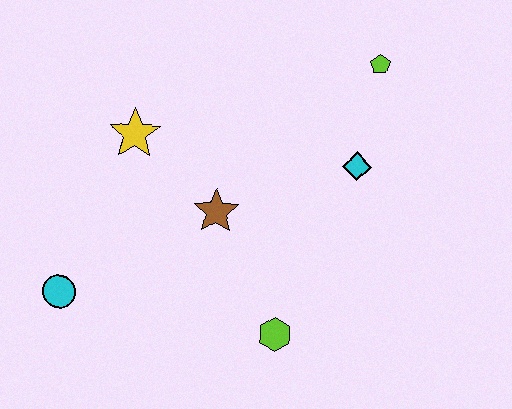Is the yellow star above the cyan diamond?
Yes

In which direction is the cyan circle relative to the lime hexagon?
The cyan circle is to the left of the lime hexagon.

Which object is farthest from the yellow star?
The lime pentagon is farthest from the yellow star.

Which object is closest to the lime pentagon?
The cyan diamond is closest to the lime pentagon.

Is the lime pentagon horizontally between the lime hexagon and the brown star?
No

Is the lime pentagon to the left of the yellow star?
No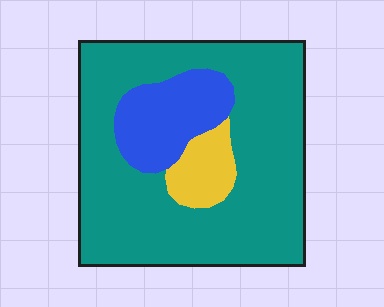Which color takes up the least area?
Yellow, at roughly 10%.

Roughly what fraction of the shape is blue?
Blue covers roughly 15% of the shape.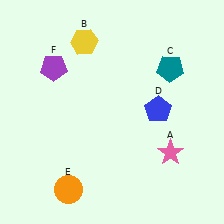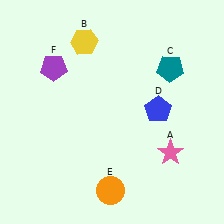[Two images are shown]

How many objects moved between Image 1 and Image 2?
1 object moved between the two images.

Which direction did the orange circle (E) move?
The orange circle (E) moved right.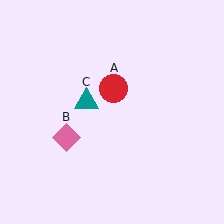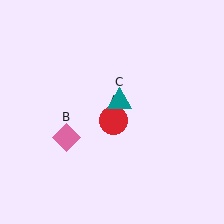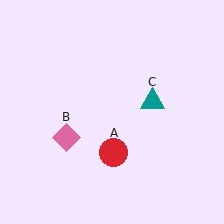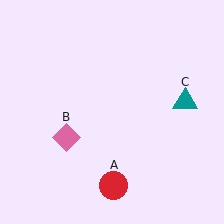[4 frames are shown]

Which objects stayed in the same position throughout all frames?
Pink diamond (object B) remained stationary.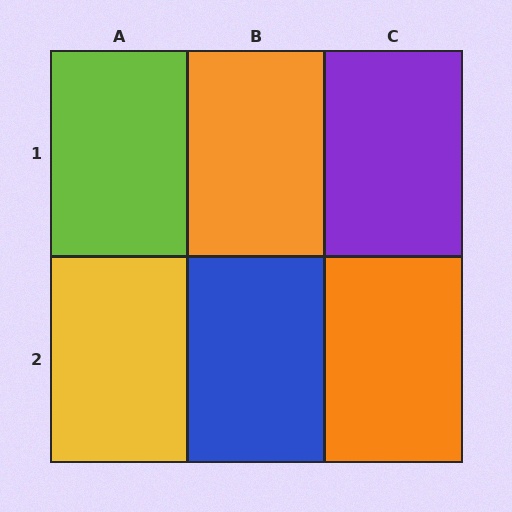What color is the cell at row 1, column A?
Lime.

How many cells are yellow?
1 cell is yellow.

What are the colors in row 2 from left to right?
Yellow, blue, orange.